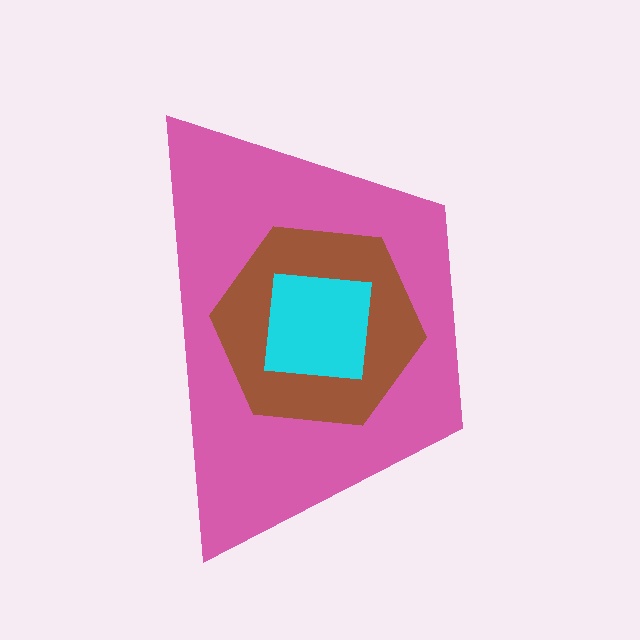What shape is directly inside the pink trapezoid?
The brown hexagon.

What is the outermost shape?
The pink trapezoid.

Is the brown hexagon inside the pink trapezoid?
Yes.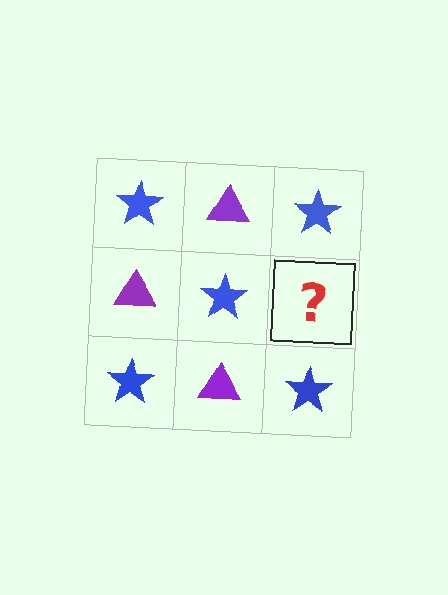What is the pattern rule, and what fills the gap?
The rule is that it alternates blue star and purple triangle in a checkerboard pattern. The gap should be filled with a purple triangle.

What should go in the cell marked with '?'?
The missing cell should contain a purple triangle.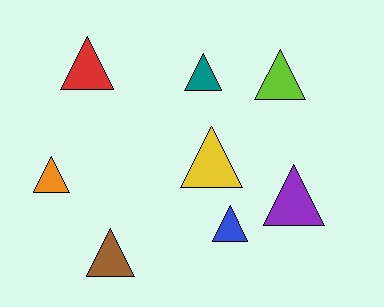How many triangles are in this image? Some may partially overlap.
There are 8 triangles.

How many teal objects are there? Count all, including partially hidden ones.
There is 1 teal object.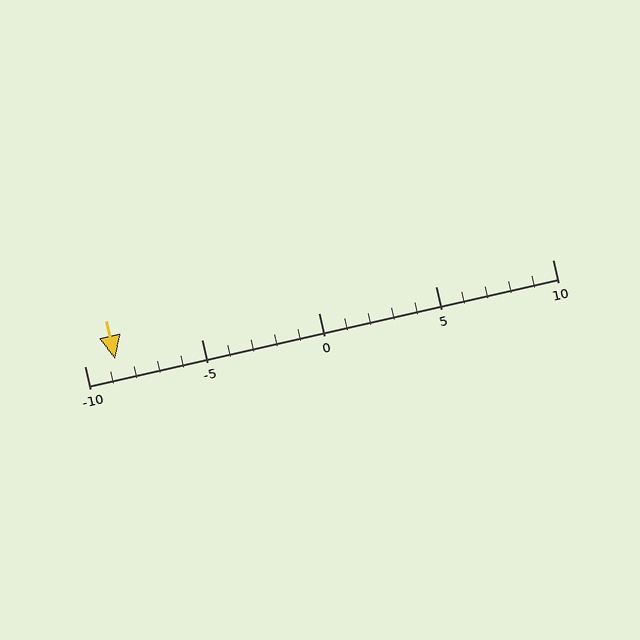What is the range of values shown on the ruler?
The ruler shows values from -10 to 10.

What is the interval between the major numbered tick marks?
The major tick marks are spaced 5 units apart.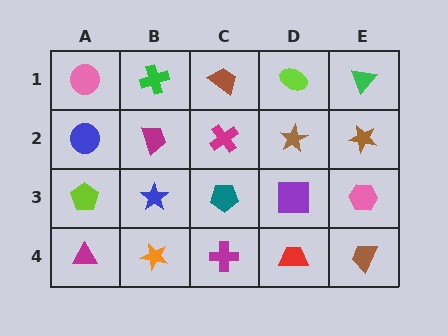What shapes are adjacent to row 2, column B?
A green cross (row 1, column B), a blue star (row 3, column B), a blue circle (row 2, column A), a magenta cross (row 2, column C).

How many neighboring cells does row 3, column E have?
3.